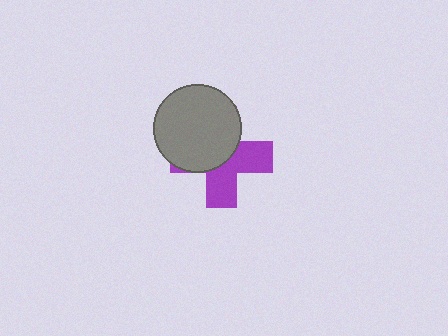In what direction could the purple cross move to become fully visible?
The purple cross could move toward the lower-right. That would shift it out from behind the gray circle entirely.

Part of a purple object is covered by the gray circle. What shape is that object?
It is a cross.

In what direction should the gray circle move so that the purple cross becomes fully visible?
The gray circle should move toward the upper-left. That is the shortest direction to clear the overlap and leave the purple cross fully visible.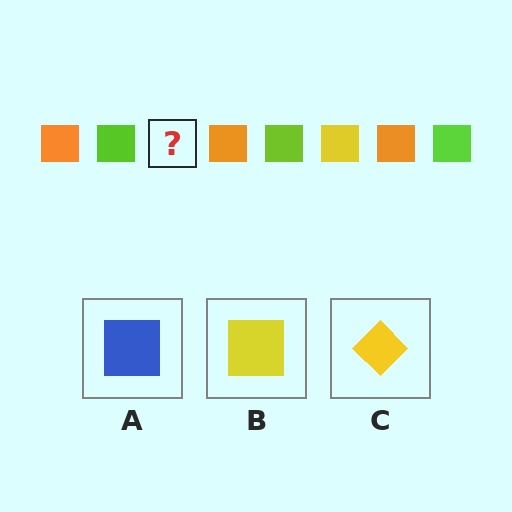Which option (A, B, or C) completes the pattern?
B.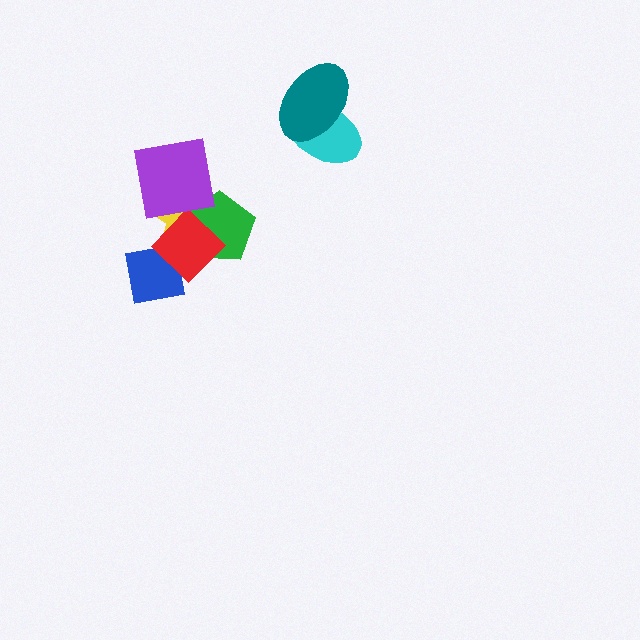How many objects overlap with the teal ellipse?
1 object overlaps with the teal ellipse.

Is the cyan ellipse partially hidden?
Yes, it is partially covered by another shape.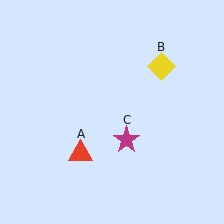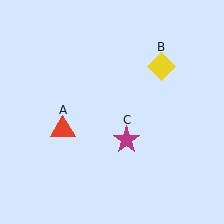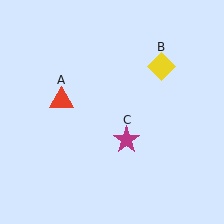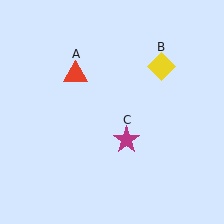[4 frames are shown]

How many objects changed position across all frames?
1 object changed position: red triangle (object A).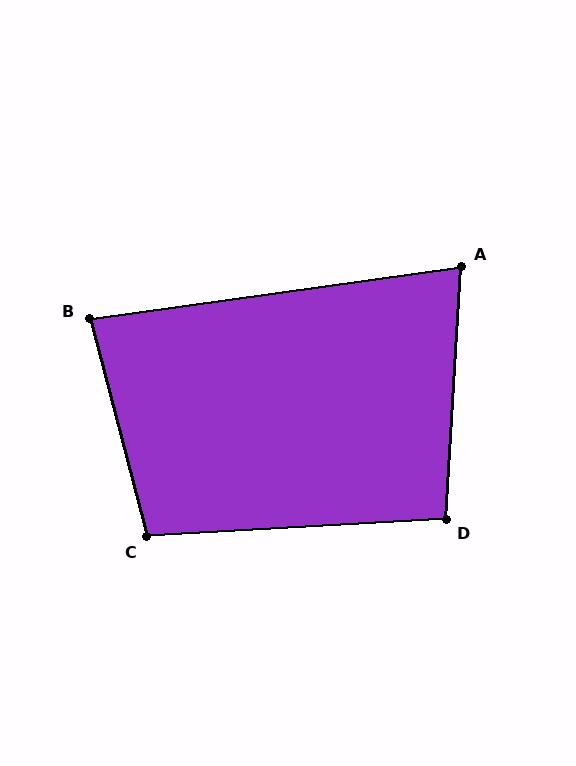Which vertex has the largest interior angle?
C, at approximately 101 degrees.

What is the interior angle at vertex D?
Approximately 97 degrees (obtuse).